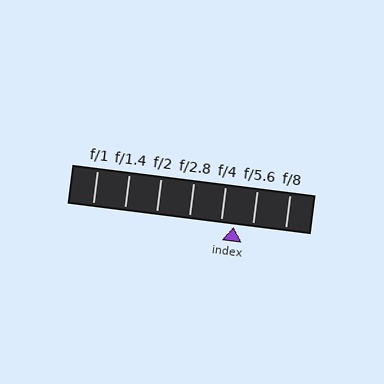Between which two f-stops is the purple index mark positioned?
The index mark is between f/4 and f/5.6.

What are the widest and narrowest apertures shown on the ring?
The widest aperture shown is f/1 and the narrowest is f/8.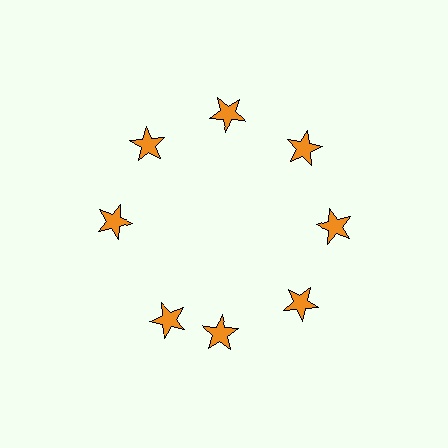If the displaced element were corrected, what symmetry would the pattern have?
It would have 8-fold rotational symmetry — the pattern would map onto itself every 45 degrees.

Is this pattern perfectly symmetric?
No. The 8 orange stars are arranged in a ring, but one element near the 8 o'clock position is rotated out of alignment along the ring, breaking the 8-fold rotational symmetry.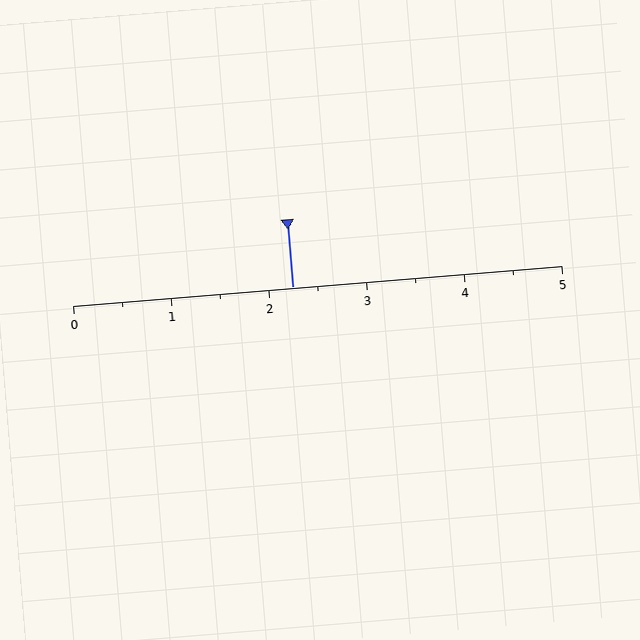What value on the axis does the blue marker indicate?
The marker indicates approximately 2.2.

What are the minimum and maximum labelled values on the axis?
The axis runs from 0 to 5.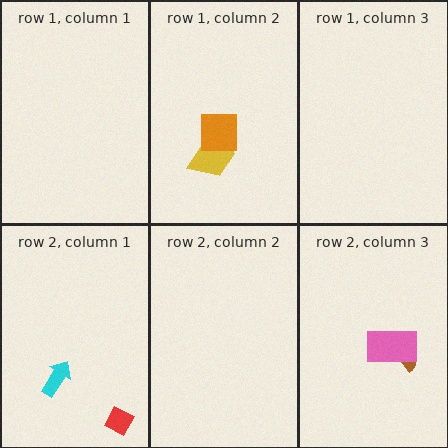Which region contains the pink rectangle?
The row 2, column 3 region.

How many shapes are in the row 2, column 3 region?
2.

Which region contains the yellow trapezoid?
The row 1, column 2 region.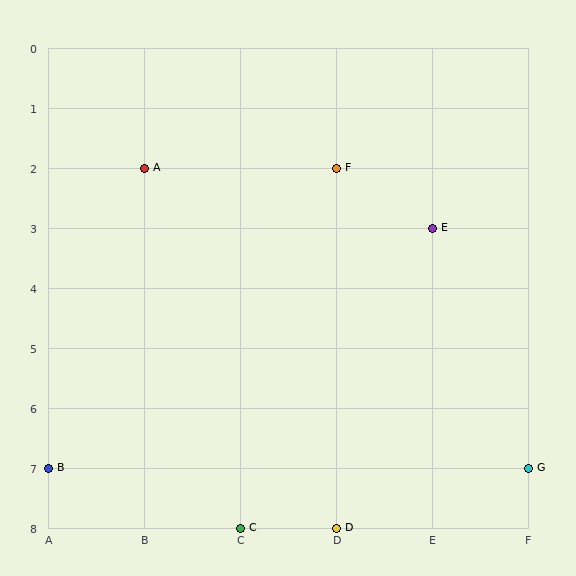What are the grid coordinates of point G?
Point G is at grid coordinates (F, 7).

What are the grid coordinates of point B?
Point B is at grid coordinates (A, 7).